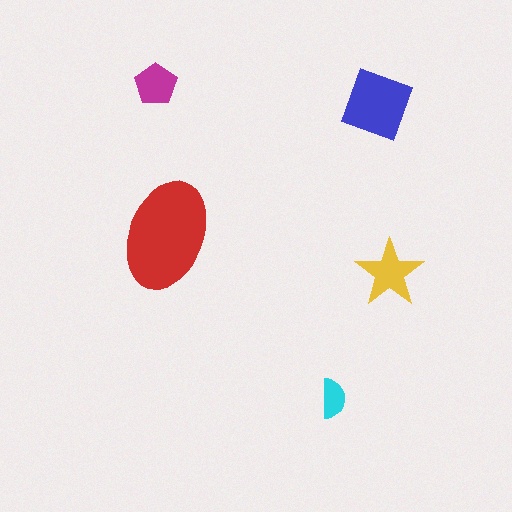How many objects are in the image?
There are 5 objects in the image.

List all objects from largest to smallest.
The red ellipse, the blue diamond, the yellow star, the magenta pentagon, the cyan semicircle.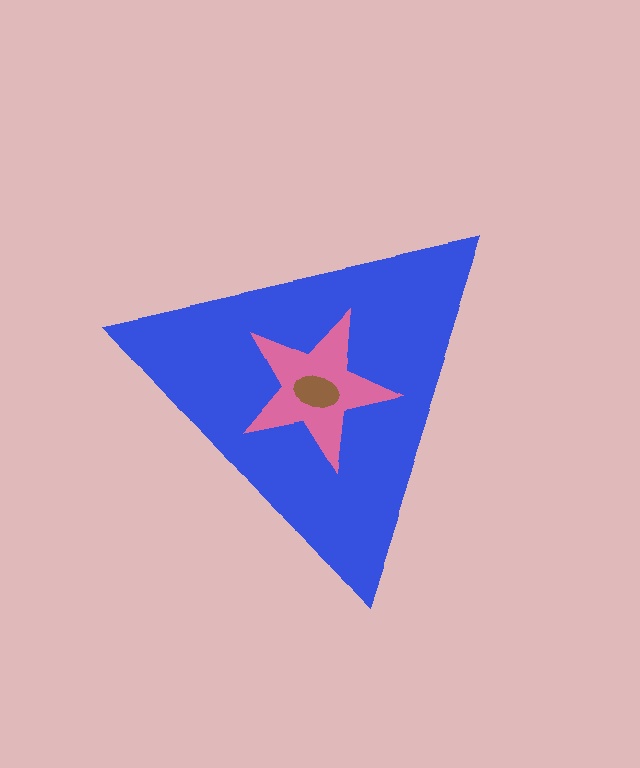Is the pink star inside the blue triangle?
Yes.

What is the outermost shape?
The blue triangle.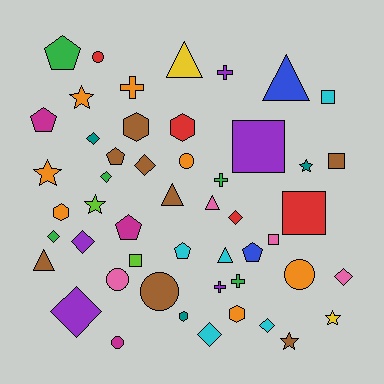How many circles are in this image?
There are 6 circles.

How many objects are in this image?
There are 50 objects.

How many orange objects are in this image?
There are 7 orange objects.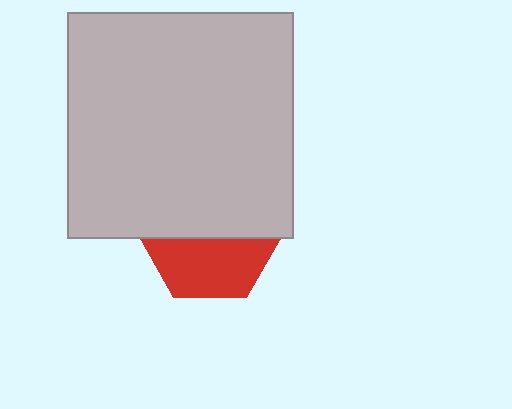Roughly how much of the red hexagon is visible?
A small part of it is visible (roughly 44%).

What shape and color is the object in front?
The object in front is a light gray square.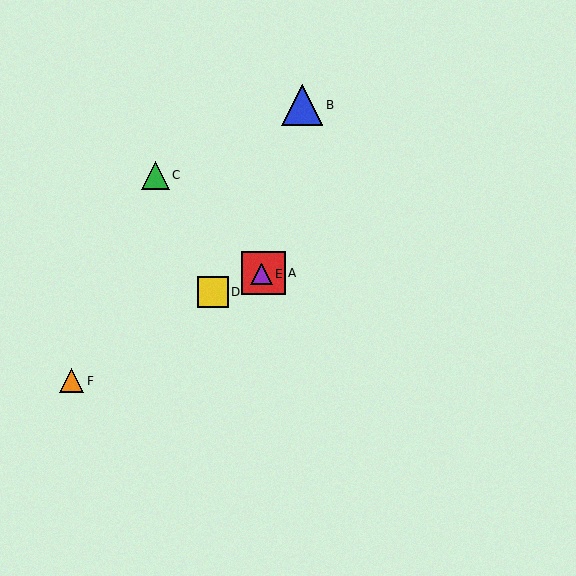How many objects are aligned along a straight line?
3 objects (A, D, E) are aligned along a straight line.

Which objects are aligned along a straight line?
Objects A, D, E are aligned along a straight line.